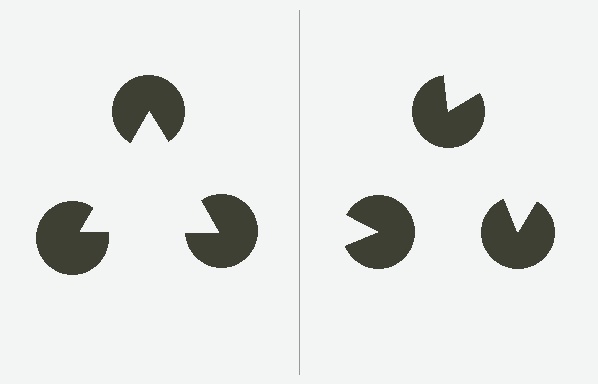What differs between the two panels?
The pac-man discs are positioned identically on both sides; only the wedge orientations differ. On the left they align to a triangle; on the right they are misaligned.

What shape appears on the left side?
An illusory triangle.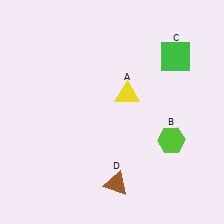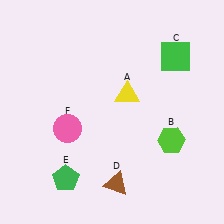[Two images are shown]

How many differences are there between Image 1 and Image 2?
There are 2 differences between the two images.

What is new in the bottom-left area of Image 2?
A pink circle (F) was added in the bottom-left area of Image 2.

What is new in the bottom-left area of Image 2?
A green pentagon (E) was added in the bottom-left area of Image 2.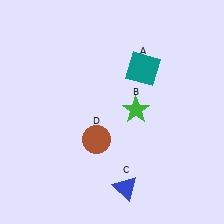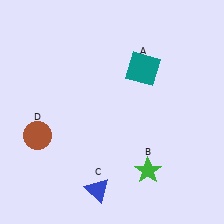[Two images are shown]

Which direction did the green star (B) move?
The green star (B) moved down.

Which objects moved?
The objects that moved are: the green star (B), the blue triangle (C), the brown circle (D).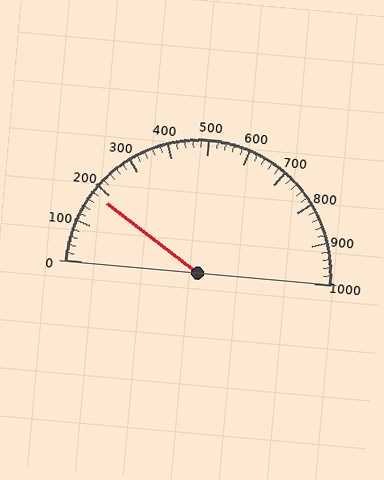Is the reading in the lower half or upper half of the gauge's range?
The reading is in the lower half of the range (0 to 1000).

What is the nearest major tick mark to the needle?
The nearest major tick mark is 200.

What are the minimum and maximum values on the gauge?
The gauge ranges from 0 to 1000.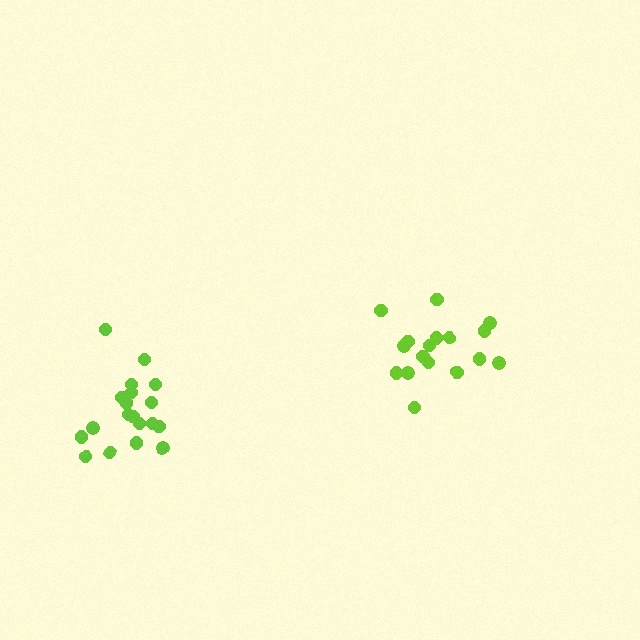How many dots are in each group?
Group 1: 19 dots, Group 2: 17 dots (36 total).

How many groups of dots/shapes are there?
There are 2 groups.